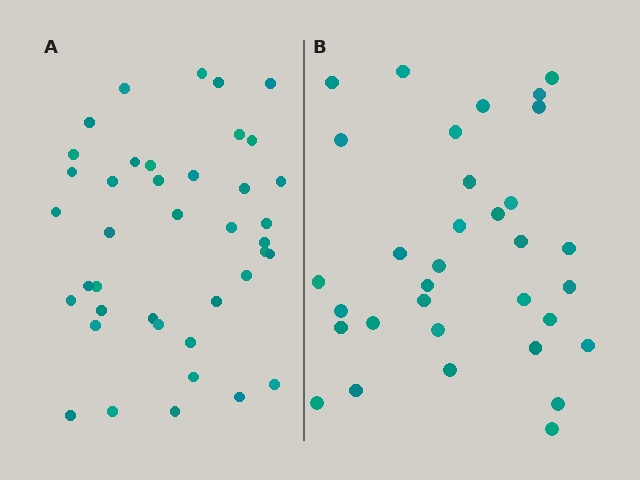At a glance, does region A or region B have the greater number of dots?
Region A (the left region) has more dots.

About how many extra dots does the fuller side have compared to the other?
Region A has roughly 8 or so more dots than region B.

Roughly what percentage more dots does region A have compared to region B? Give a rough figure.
About 20% more.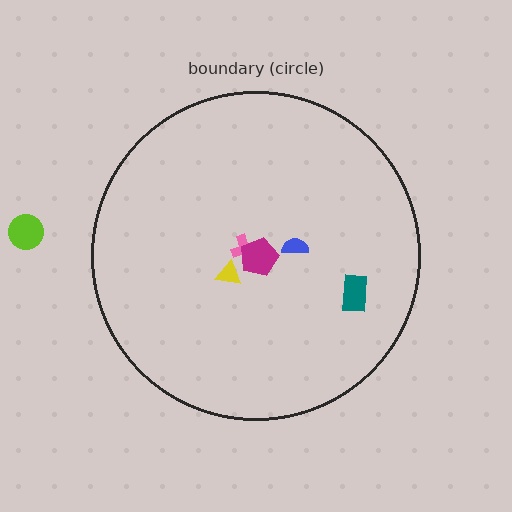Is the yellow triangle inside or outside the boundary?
Inside.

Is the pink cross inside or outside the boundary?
Inside.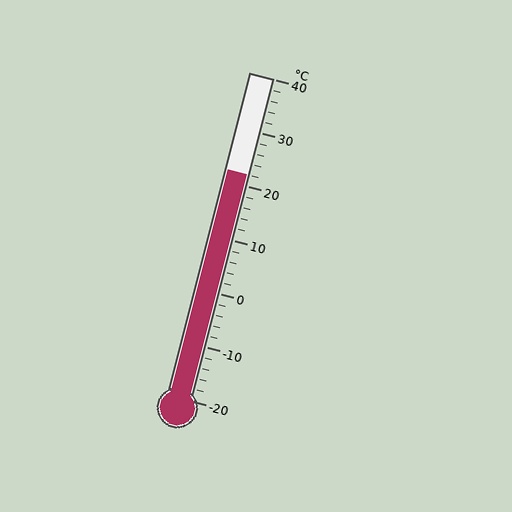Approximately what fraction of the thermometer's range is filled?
The thermometer is filled to approximately 70% of its range.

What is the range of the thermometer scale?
The thermometer scale ranges from -20°C to 40°C.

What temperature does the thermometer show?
The thermometer shows approximately 22°C.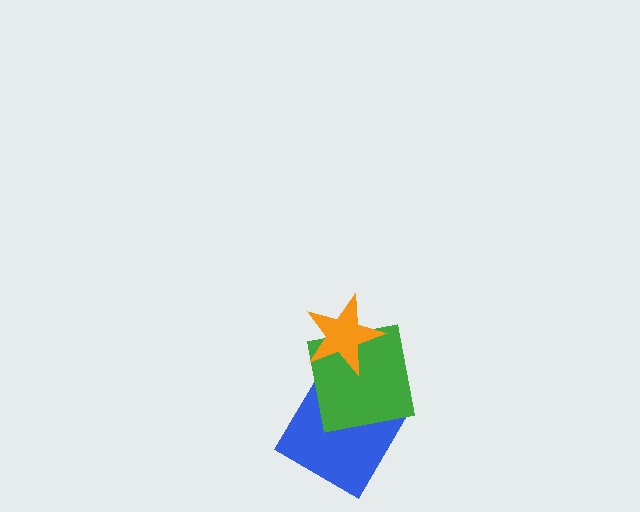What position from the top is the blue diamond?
The blue diamond is 3rd from the top.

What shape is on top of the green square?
The orange star is on top of the green square.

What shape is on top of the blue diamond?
The green square is on top of the blue diamond.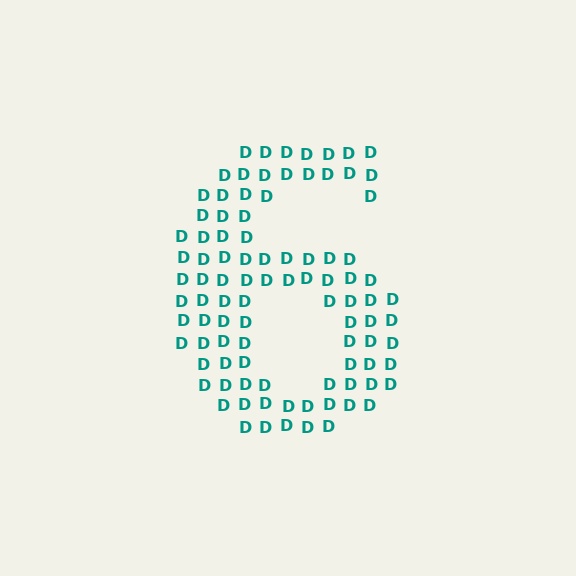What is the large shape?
The large shape is the digit 6.